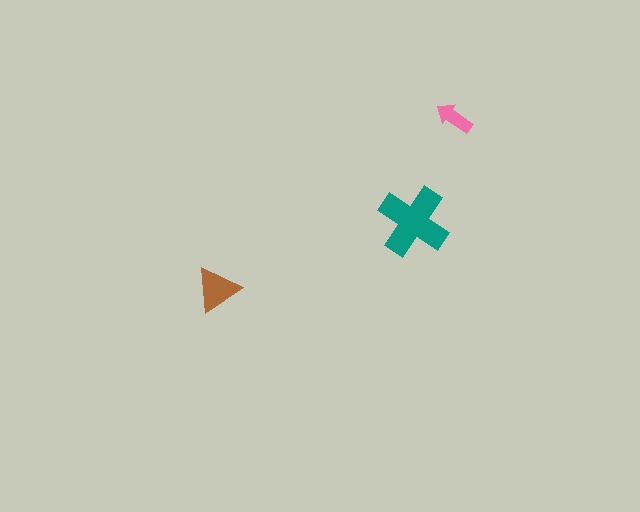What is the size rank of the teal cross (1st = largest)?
1st.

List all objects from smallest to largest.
The pink arrow, the brown triangle, the teal cross.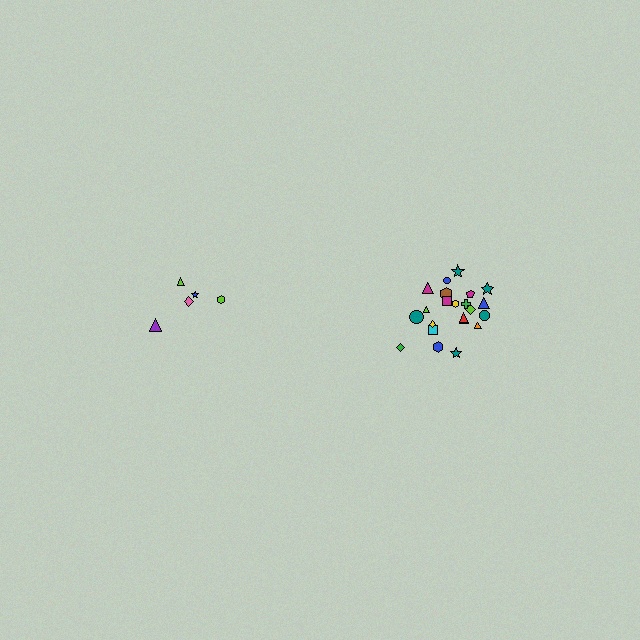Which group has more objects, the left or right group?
The right group.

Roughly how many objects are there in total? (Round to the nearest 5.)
Roughly 25 objects in total.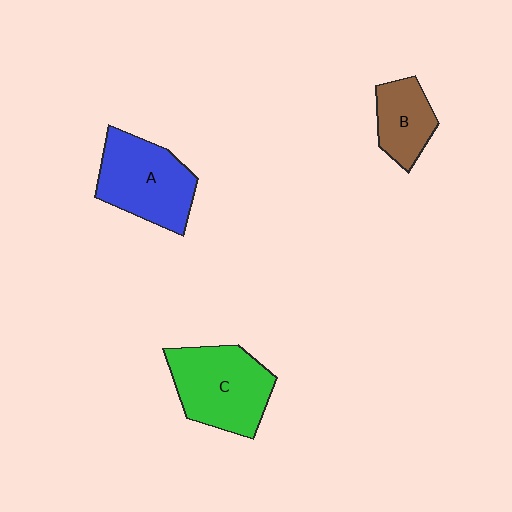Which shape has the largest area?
Shape C (green).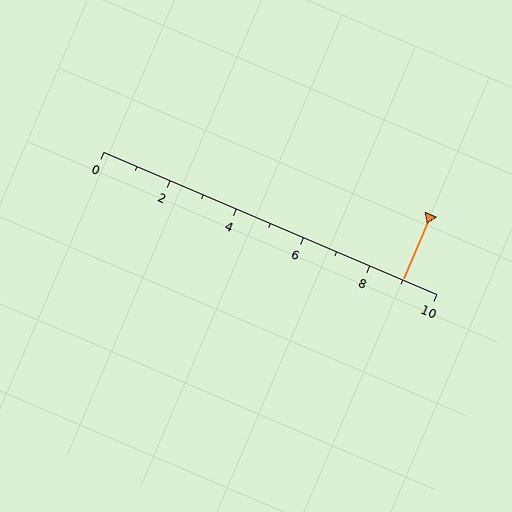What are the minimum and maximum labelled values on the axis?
The axis runs from 0 to 10.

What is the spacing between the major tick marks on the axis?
The major ticks are spaced 2 apart.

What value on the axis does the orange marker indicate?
The marker indicates approximately 9.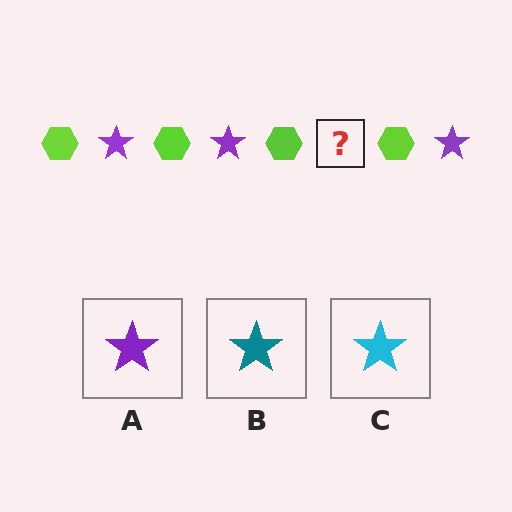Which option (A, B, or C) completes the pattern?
A.